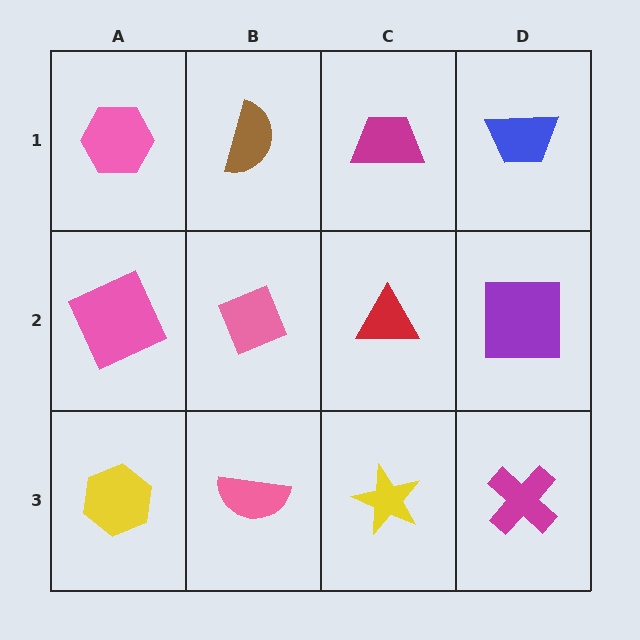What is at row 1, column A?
A pink hexagon.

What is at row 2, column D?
A purple square.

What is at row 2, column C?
A red triangle.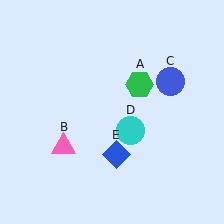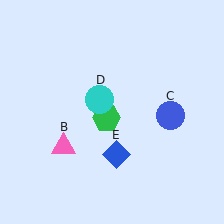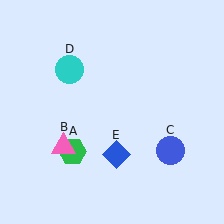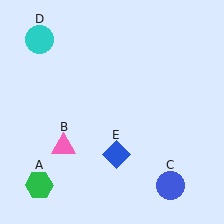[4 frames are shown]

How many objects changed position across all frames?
3 objects changed position: green hexagon (object A), blue circle (object C), cyan circle (object D).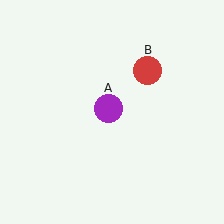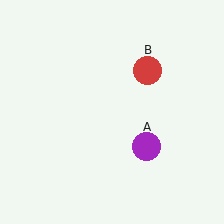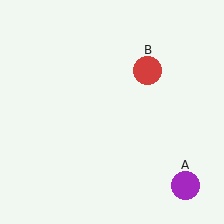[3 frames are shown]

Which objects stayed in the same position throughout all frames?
Red circle (object B) remained stationary.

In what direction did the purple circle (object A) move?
The purple circle (object A) moved down and to the right.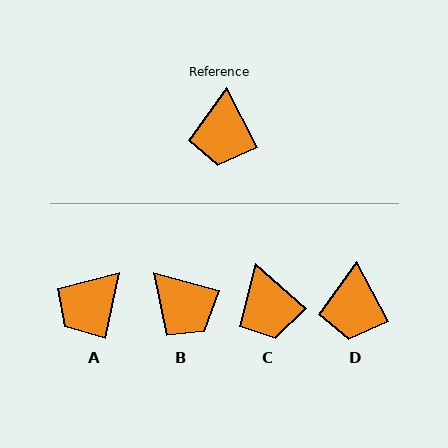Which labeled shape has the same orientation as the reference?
D.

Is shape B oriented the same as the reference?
No, it is off by about 47 degrees.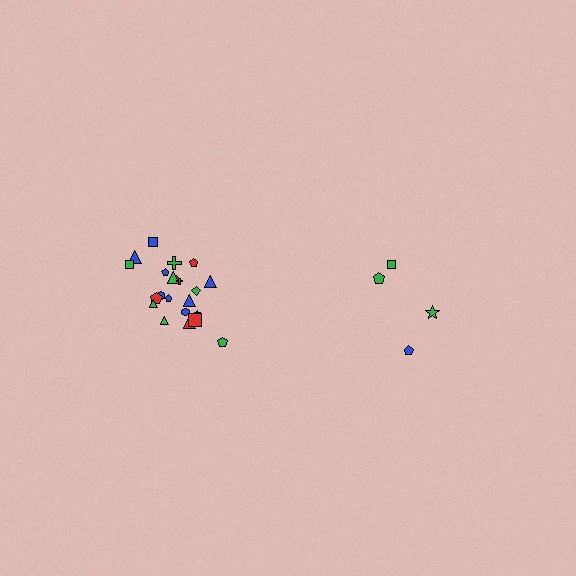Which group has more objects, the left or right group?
The left group.